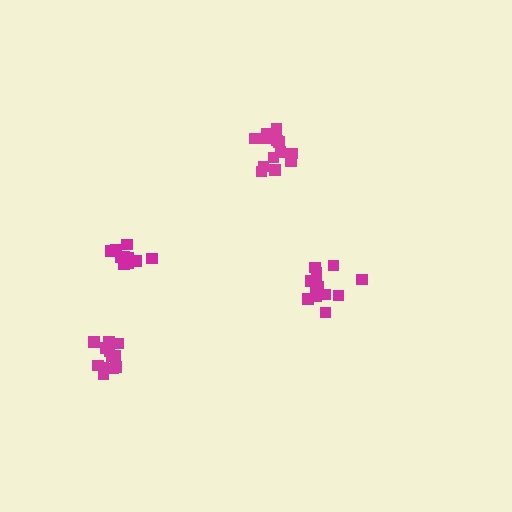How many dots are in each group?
Group 1: 13 dots, Group 2: 16 dots, Group 3: 12 dots, Group 4: 11 dots (52 total).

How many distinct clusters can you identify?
There are 4 distinct clusters.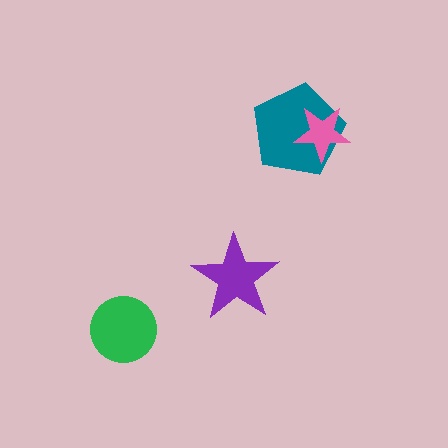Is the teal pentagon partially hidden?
Yes, it is partially covered by another shape.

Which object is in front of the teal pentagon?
The pink star is in front of the teal pentagon.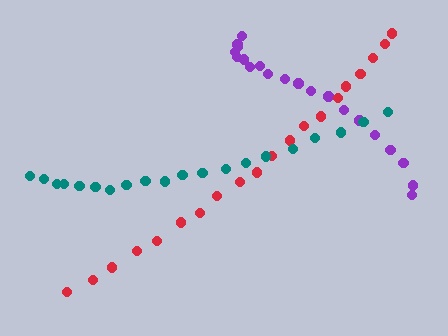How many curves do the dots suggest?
There are 3 distinct paths.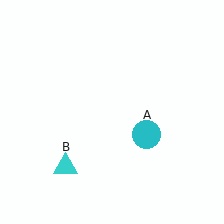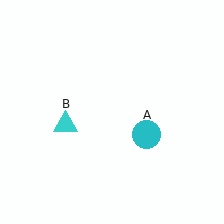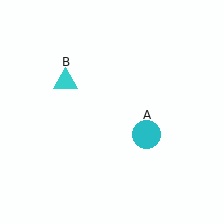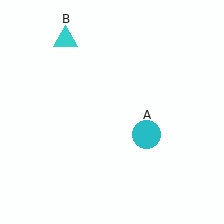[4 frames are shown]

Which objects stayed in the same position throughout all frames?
Cyan circle (object A) remained stationary.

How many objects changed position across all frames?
1 object changed position: cyan triangle (object B).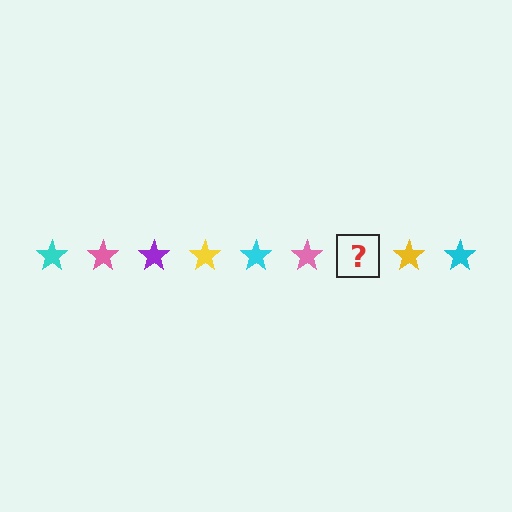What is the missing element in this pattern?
The missing element is a purple star.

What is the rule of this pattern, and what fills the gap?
The rule is that the pattern cycles through cyan, pink, purple, yellow stars. The gap should be filled with a purple star.